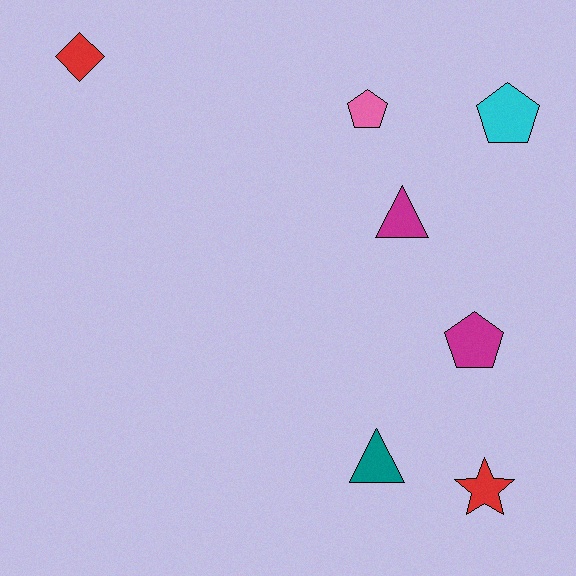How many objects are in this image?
There are 7 objects.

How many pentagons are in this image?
There are 3 pentagons.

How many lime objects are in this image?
There are no lime objects.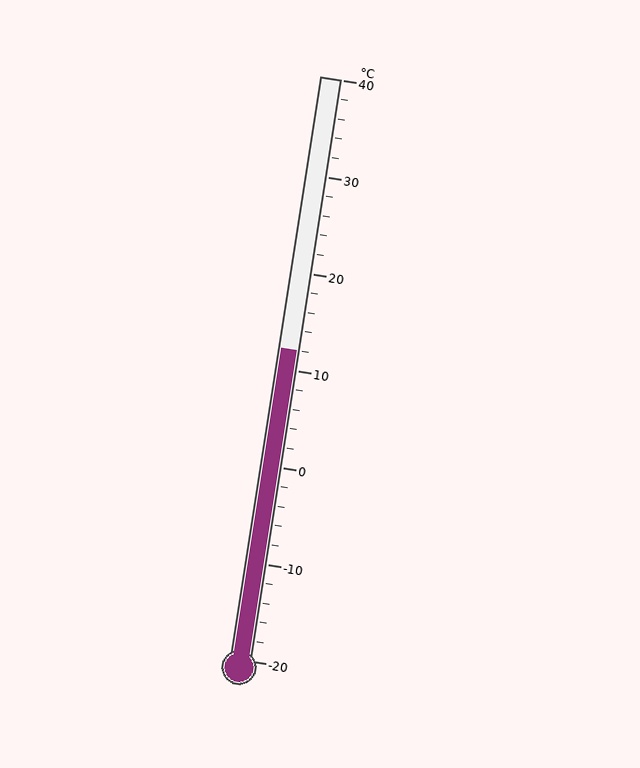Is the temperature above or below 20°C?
The temperature is below 20°C.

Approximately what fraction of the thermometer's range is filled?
The thermometer is filled to approximately 55% of its range.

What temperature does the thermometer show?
The thermometer shows approximately 12°C.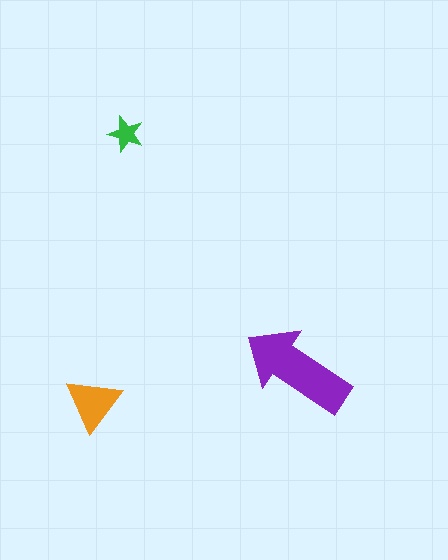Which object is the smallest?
The green star.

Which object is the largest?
The purple arrow.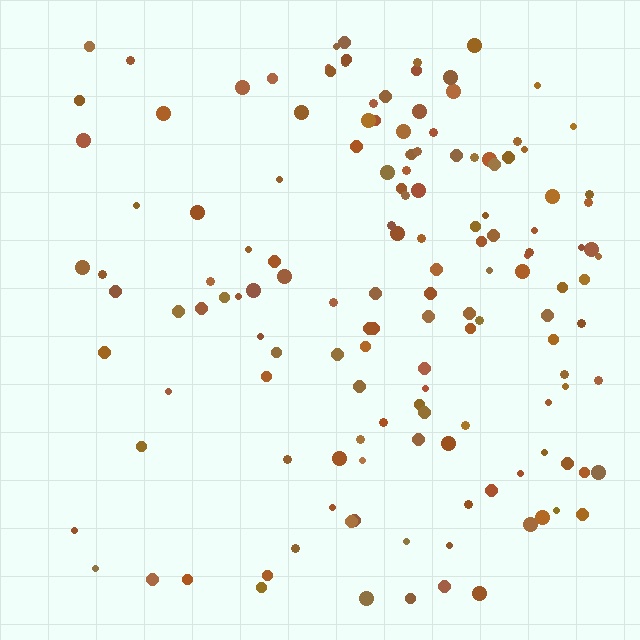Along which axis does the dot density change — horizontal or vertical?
Horizontal.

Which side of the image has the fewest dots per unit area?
The left.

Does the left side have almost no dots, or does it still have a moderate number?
Still a moderate number, just noticeably fewer than the right.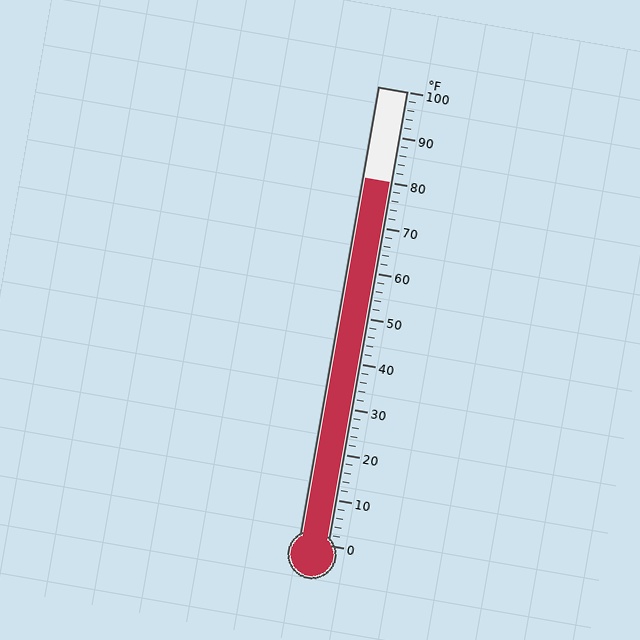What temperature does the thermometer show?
The thermometer shows approximately 80°F.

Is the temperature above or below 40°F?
The temperature is above 40°F.